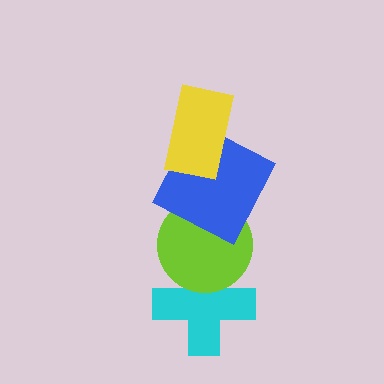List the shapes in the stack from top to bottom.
From top to bottom: the yellow rectangle, the blue square, the lime circle, the cyan cross.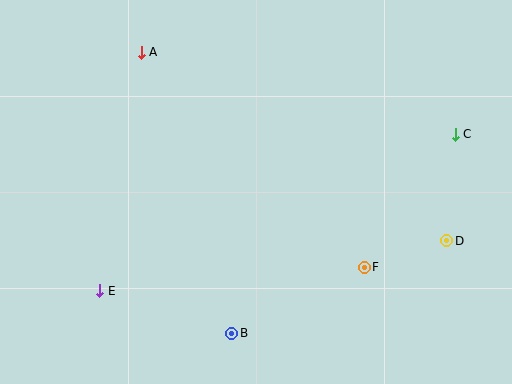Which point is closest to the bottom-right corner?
Point D is closest to the bottom-right corner.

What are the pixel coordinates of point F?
Point F is at (364, 267).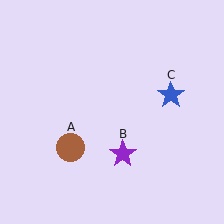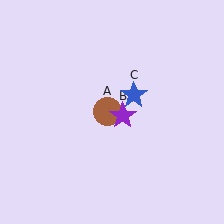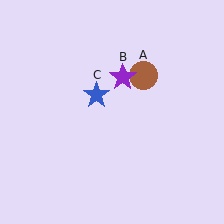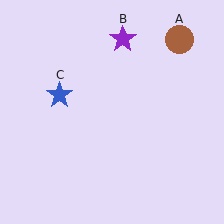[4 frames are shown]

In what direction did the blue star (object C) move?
The blue star (object C) moved left.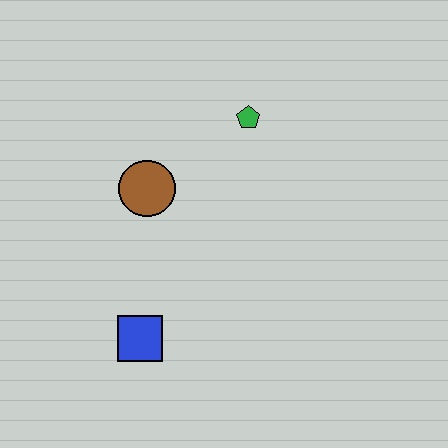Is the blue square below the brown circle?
Yes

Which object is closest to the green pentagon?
The brown circle is closest to the green pentagon.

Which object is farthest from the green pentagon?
The blue square is farthest from the green pentagon.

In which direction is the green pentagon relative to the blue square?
The green pentagon is above the blue square.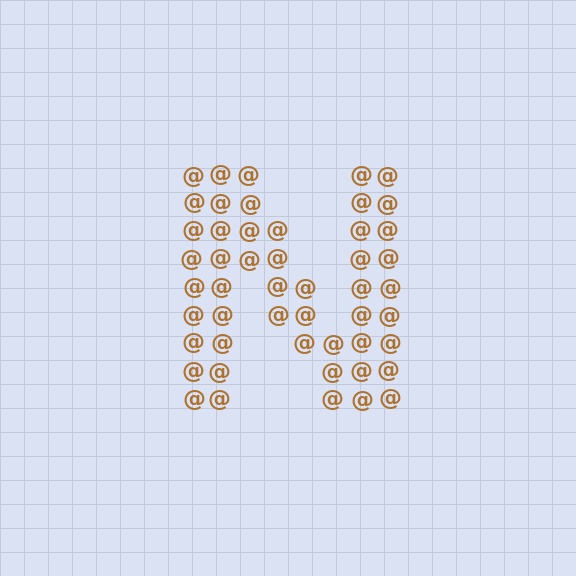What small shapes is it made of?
It is made of small at signs.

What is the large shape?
The large shape is the letter N.